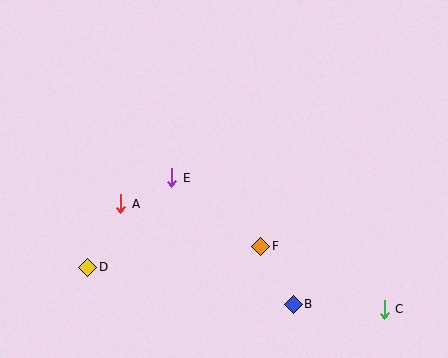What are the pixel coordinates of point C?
Point C is at (384, 309).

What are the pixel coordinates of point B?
Point B is at (293, 304).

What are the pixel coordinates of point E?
Point E is at (172, 178).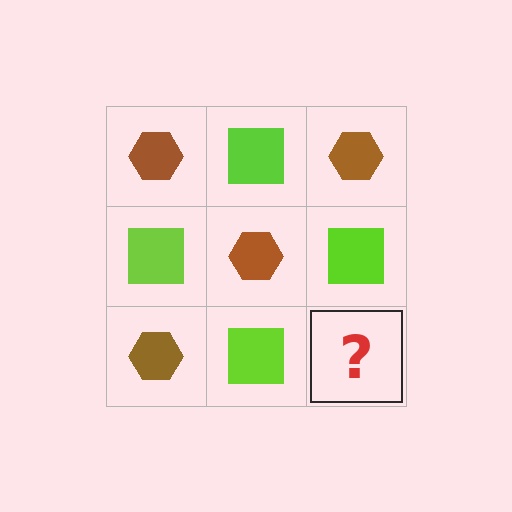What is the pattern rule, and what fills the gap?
The rule is that it alternates brown hexagon and lime square in a checkerboard pattern. The gap should be filled with a brown hexagon.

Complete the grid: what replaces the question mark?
The question mark should be replaced with a brown hexagon.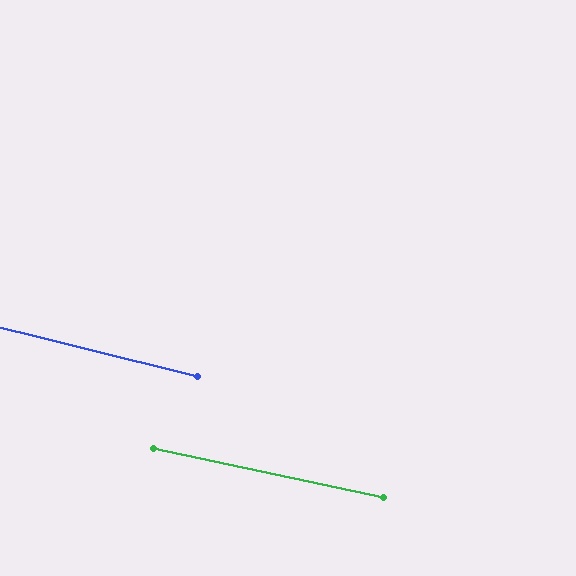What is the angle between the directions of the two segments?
Approximately 2 degrees.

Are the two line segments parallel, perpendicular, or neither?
Parallel — their directions differ by only 1.9°.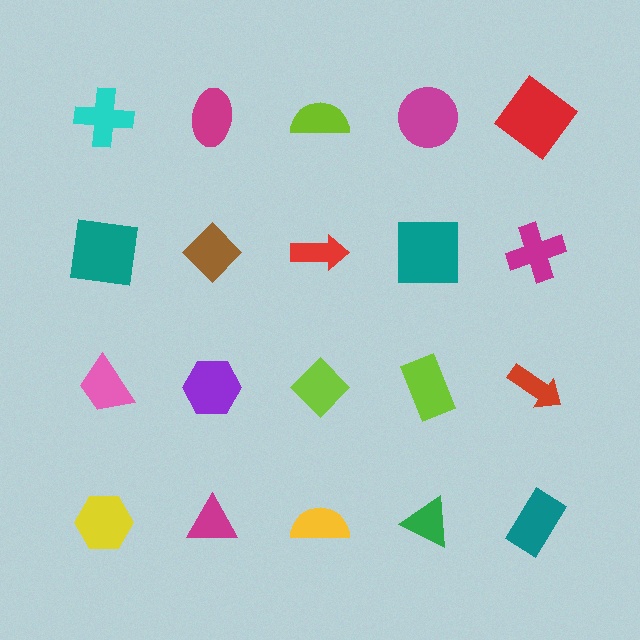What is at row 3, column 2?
A purple hexagon.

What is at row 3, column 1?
A pink trapezoid.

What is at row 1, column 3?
A lime semicircle.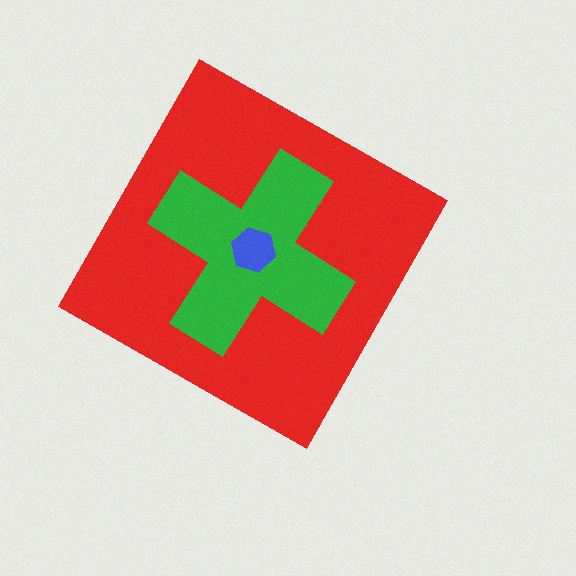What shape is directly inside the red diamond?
The green cross.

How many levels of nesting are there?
3.